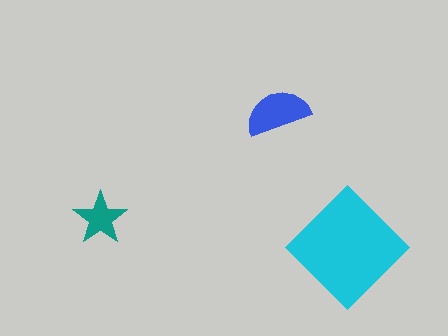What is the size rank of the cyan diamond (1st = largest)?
1st.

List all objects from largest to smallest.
The cyan diamond, the blue semicircle, the teal star.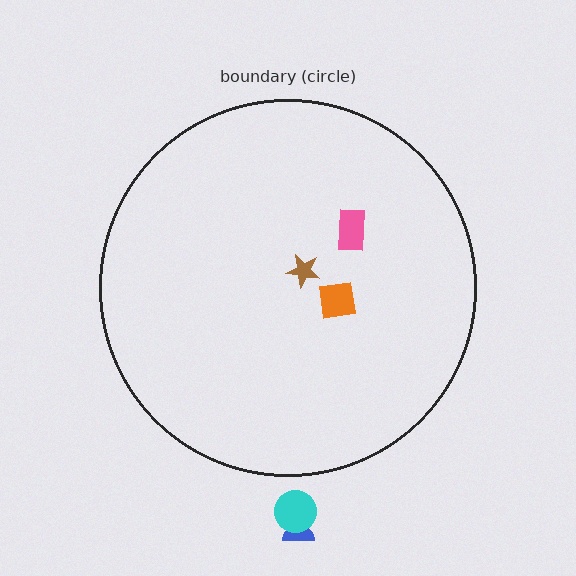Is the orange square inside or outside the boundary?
Inside.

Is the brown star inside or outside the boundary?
Inside.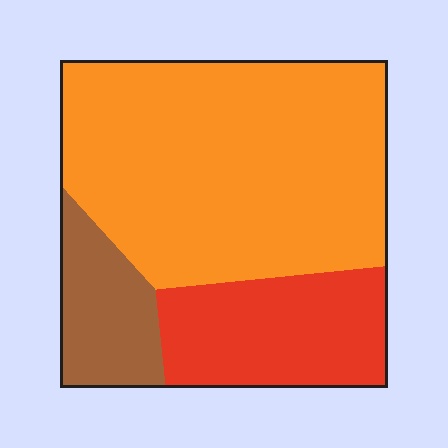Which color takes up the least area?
Brown, at roughly 15%.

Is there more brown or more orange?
Orange.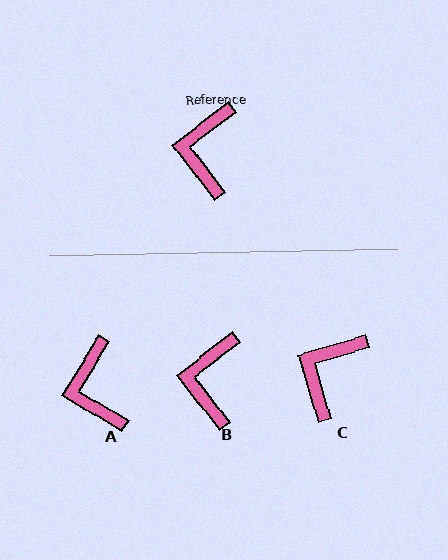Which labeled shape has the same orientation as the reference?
B.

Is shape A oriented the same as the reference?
No, it is off by about 21 degrees.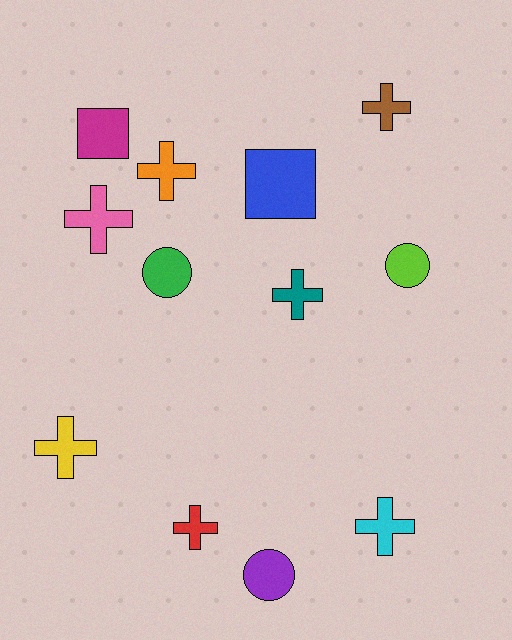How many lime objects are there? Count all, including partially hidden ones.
There is 1 lime object.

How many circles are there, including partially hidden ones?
There are 3 circles.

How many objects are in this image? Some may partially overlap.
There are 12 objects.